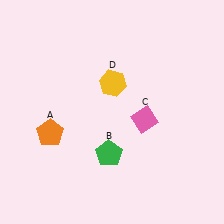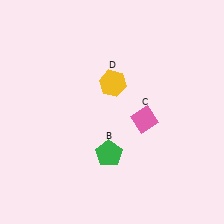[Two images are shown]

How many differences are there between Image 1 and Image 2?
There is 1 difference between the two images.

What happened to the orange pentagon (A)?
The orange pentagon (A) was removed in Image 2. It was in the bottom-left area of Image 1.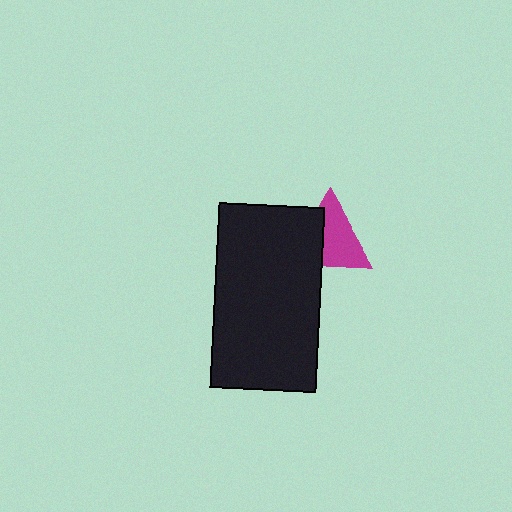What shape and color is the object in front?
The object in front is a black rectangle.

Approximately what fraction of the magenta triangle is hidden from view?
Roughly 40% of the magenta triangle is hidden behind the black rectangle.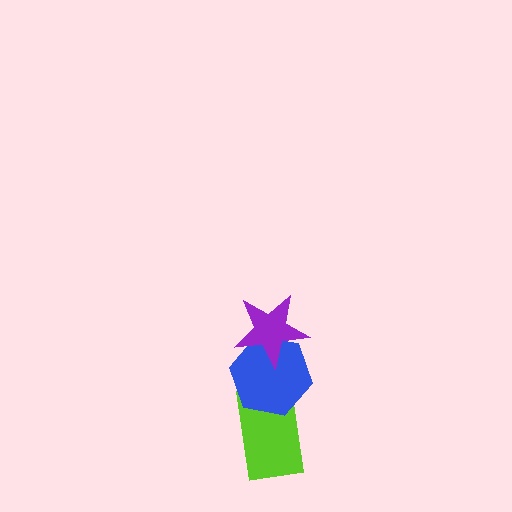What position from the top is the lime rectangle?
The lime rectangle is 3rd from the top.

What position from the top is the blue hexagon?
The blue hexagon is 2nd from the top.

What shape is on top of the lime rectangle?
The blue hexagon is on top of the lime rectangle.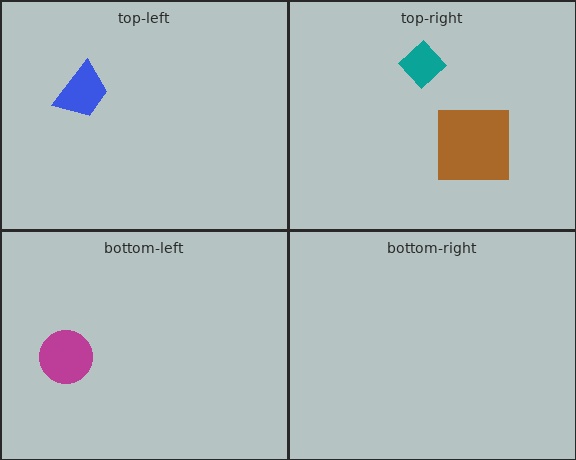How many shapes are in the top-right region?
2.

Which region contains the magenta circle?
The bottom-left region.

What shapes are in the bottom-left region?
The magenta circle.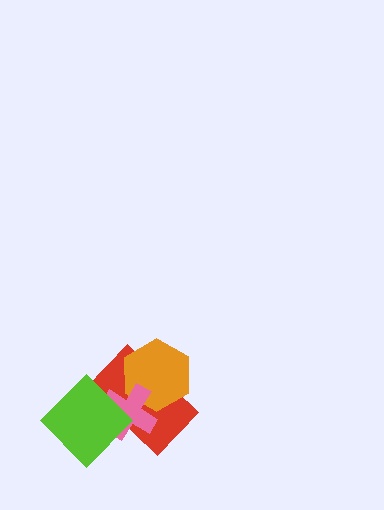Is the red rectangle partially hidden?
Yes, it is partially covered by another shape.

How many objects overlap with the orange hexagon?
2 objects overlap with the orange hexagon.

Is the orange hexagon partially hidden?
Yes, it is partially covered by another shape.